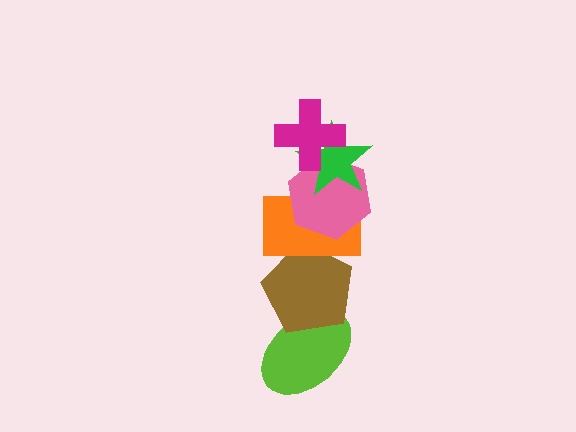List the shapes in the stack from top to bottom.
From top to bottom: the magenta cross, the green star, the pink hexagon, the orange rectangle, the brown pentagon, the lime ellipse.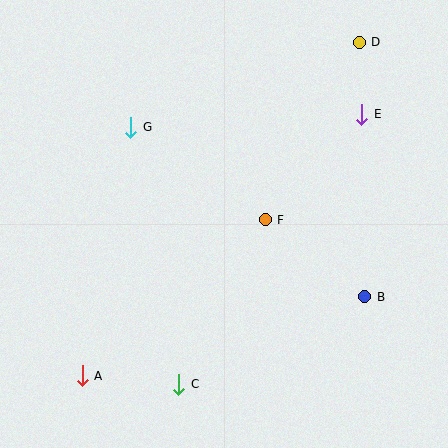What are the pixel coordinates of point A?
Point A is at (82, 376).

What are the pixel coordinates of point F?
Point F is at (265, 220).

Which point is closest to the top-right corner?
Point D is closest to the top-right corner.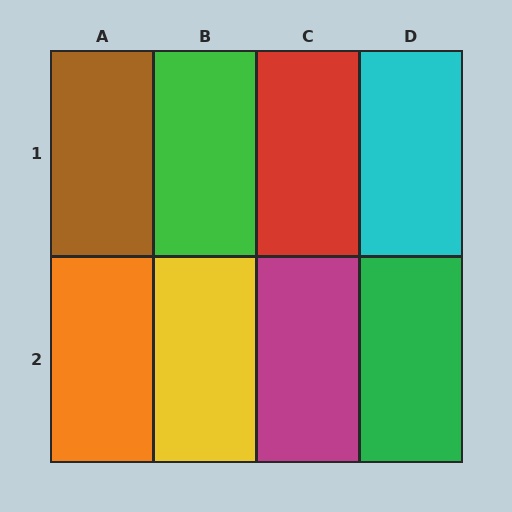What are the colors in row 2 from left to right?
Orange, yellow, magenta, green.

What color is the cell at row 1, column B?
Green.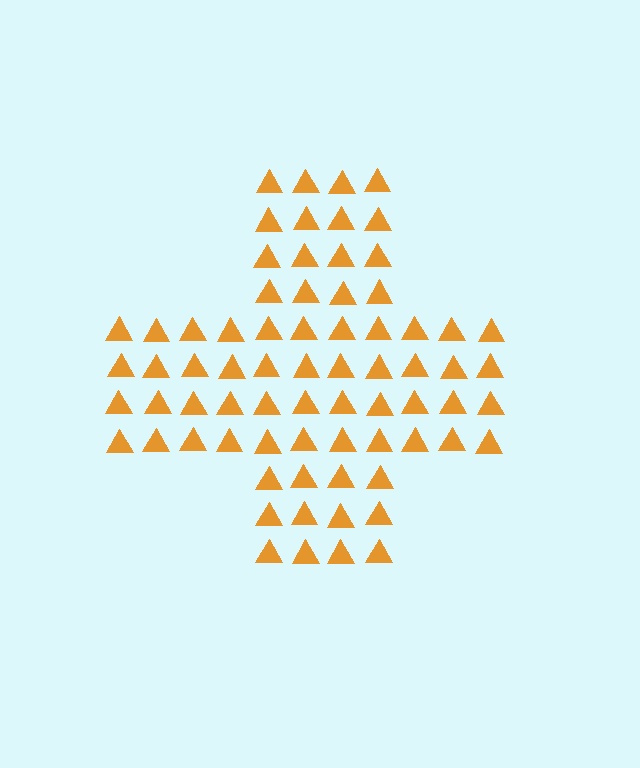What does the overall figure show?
The overall figure shows a cross.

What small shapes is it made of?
It is made of small triangles.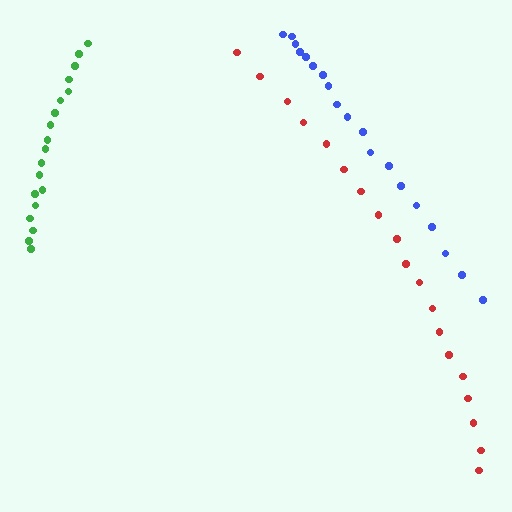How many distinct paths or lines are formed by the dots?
There are 3 distinct paths.